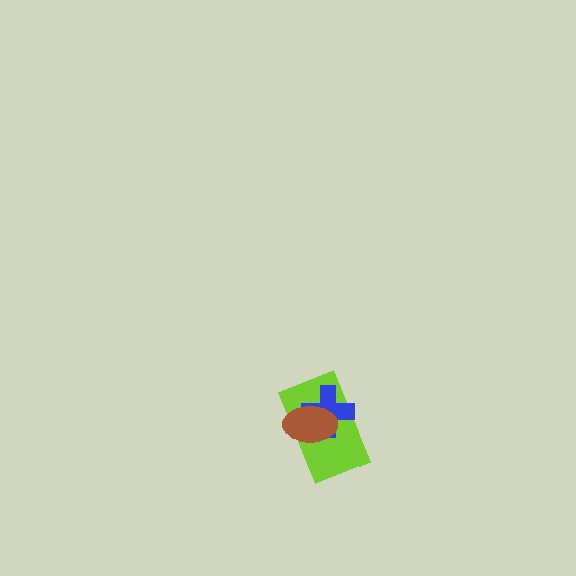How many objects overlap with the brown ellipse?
2 objects overlap with the brown ellipse.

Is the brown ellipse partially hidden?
No, no other shape covers it.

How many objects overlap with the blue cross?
2 objects overlap with the blue cross.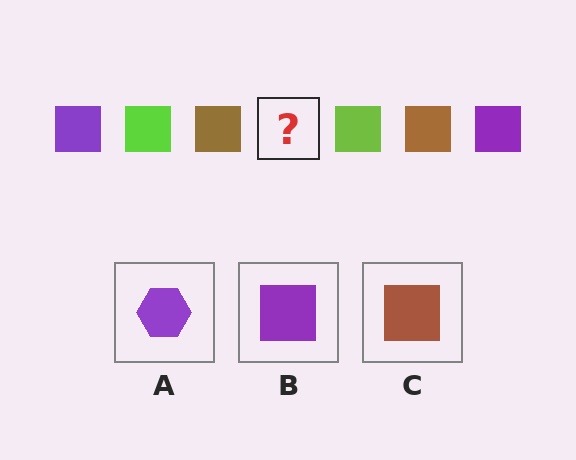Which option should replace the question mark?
Option B.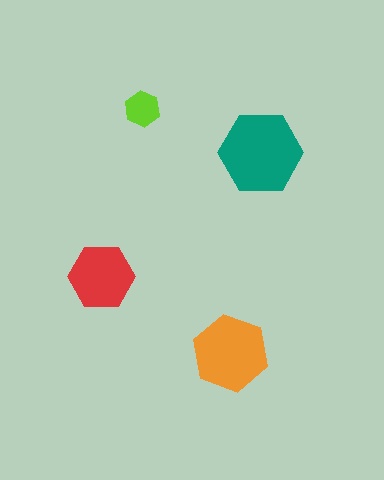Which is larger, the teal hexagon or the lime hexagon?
The teal one.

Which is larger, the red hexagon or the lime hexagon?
The red one.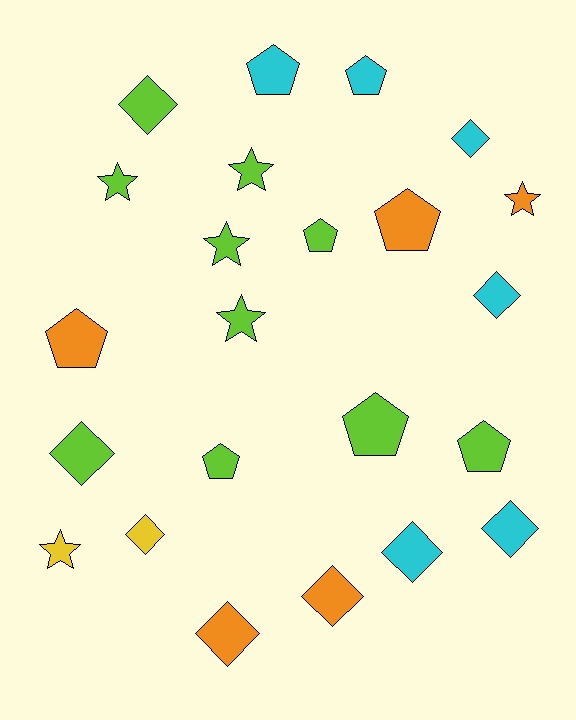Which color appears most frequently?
Lime, with 10 objects.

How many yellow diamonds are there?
There is 1 yellow diamond.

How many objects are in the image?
There are 23 objects.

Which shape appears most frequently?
Diamond, with 9 objects.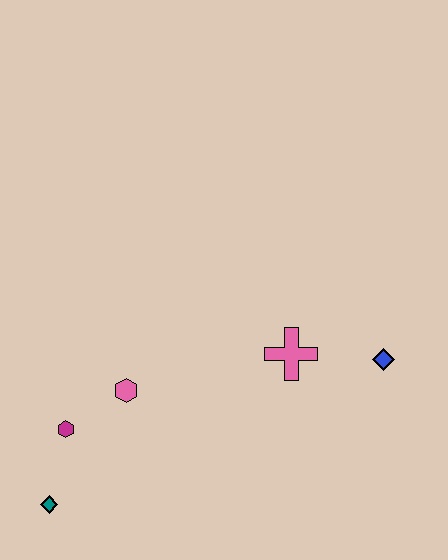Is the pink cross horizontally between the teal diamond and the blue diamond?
Yes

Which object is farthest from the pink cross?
The teal diamond is farthest from the pink cross.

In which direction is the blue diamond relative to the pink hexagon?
The blue diamond is to the right of the pink hexagon.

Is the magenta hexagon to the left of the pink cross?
Yes